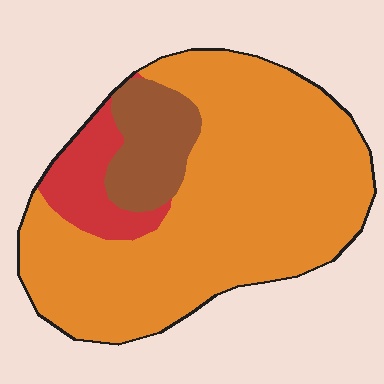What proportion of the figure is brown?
Brown covers 13% of the figure.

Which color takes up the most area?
Orange, at roughly 75%.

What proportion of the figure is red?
Red covers around 10% of the figure.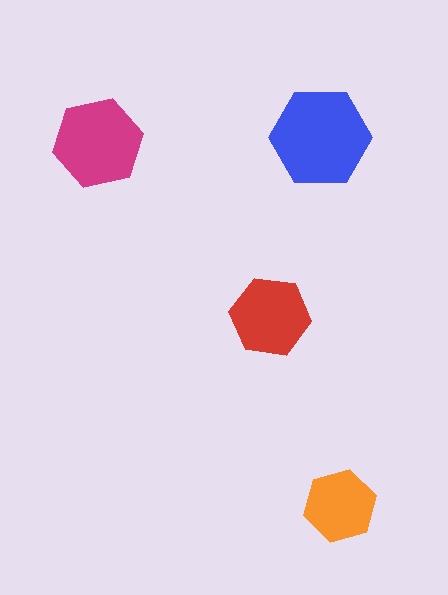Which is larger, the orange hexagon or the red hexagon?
The red one.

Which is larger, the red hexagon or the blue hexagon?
The blue one.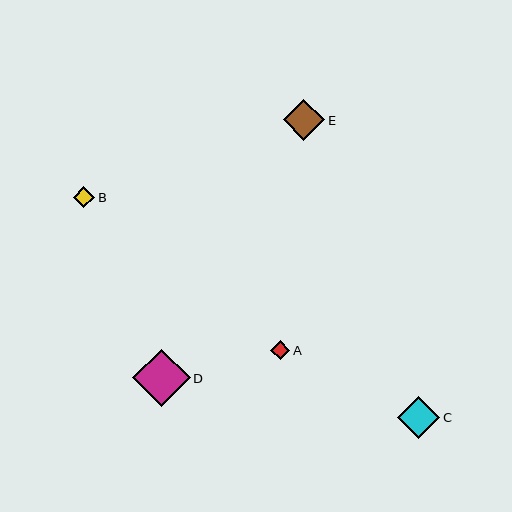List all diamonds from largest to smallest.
From largest to smallest: D, C, E, B, A.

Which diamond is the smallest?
Diamond A is the smallest with a size of approximately 19 pixels.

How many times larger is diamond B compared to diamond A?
Diamond B is approximately 1.1 times the size of diamond A.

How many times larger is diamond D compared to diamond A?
Diamond D is approximately 3.0 times the size of diamond A.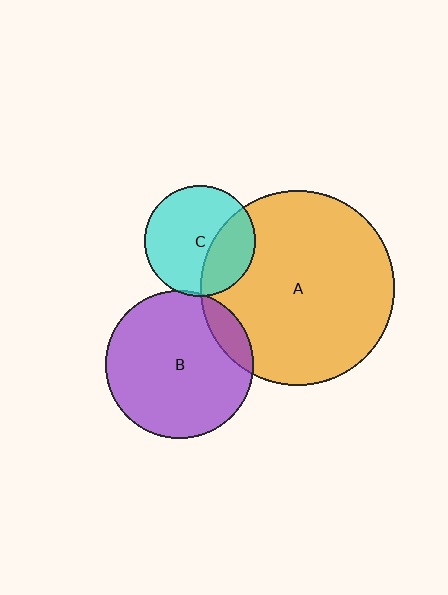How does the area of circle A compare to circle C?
Approximately 3.1 times.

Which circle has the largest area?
Circle A (orange).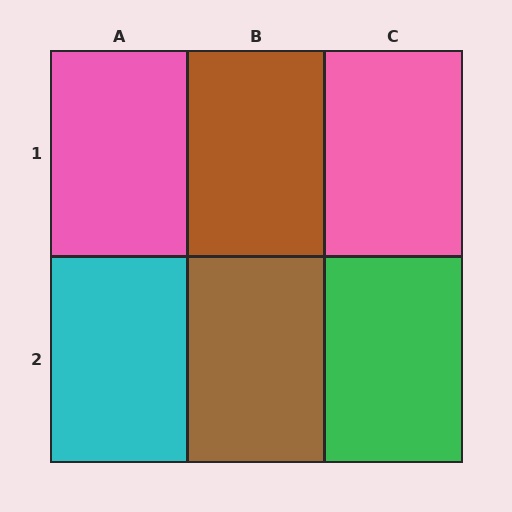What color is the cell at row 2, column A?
Cyan.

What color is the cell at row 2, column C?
Green.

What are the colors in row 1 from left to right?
Pink, brown, pink.